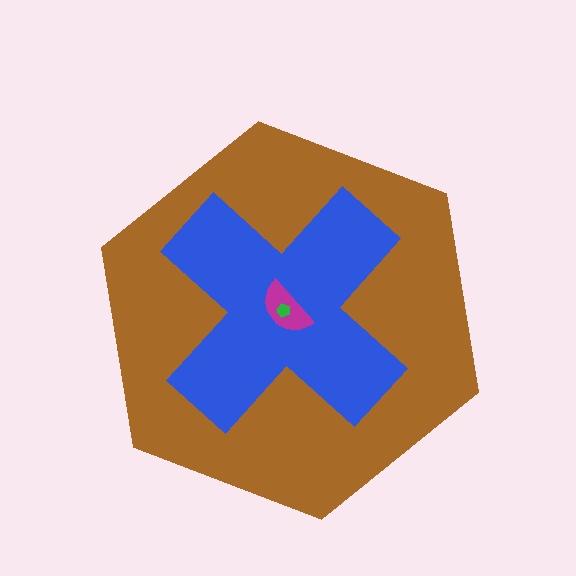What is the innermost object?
The green pentagon.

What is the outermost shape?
The brown hexagon.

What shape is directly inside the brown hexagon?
The blue cross.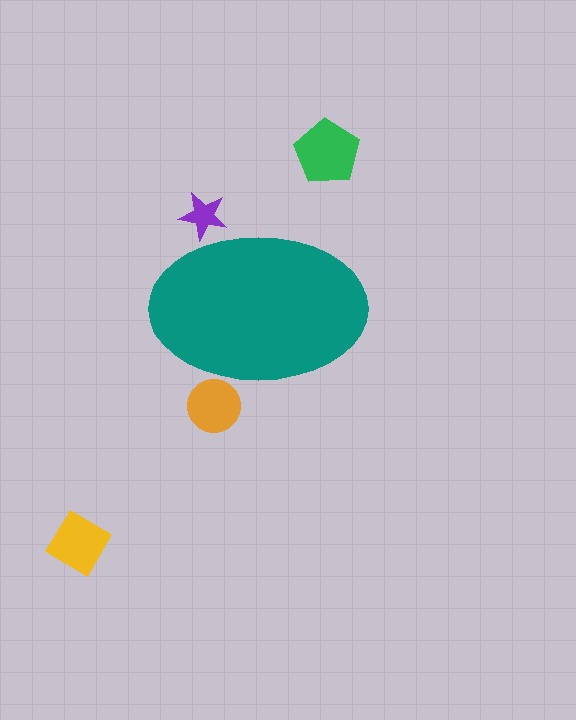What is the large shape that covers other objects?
A teal ellipse.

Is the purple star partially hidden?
Yes, the purple star is partially hidden behind the teal ellipse.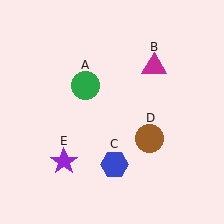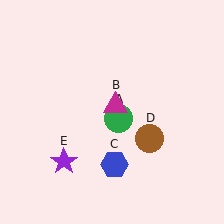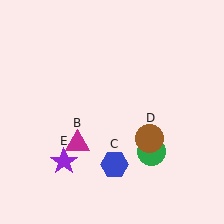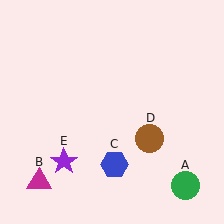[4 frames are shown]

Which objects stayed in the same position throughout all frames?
Blue hexagon (object C) and brown circle (object D) and purple star (object E) remained stationary.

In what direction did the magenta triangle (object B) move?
The magenta triangle (object B) moved down and to the left.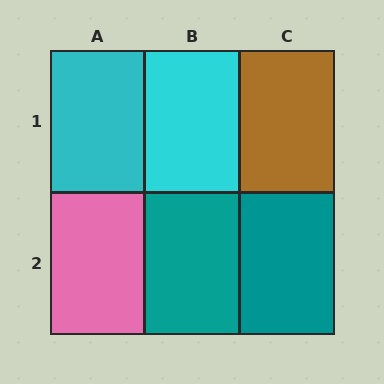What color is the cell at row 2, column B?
Teal.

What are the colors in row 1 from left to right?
Cyan, cyan, brown.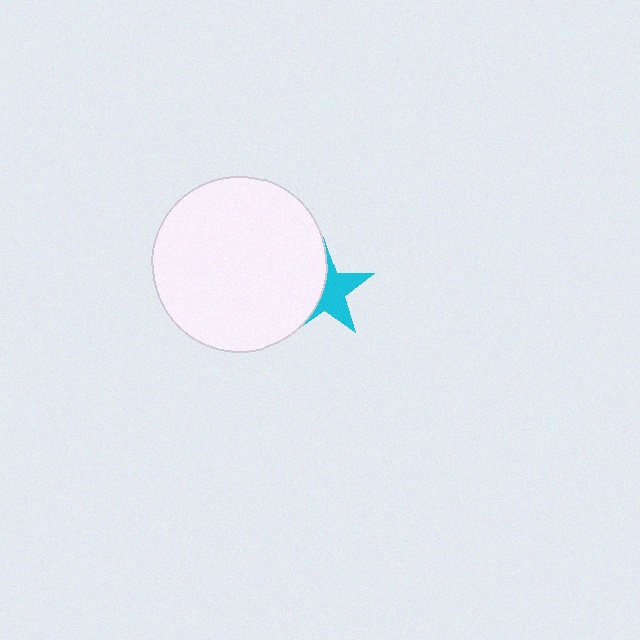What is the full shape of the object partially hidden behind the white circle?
The partially hidden object is a cyan star.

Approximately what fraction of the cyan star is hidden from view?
Roughly 48% of the cyan star is hidden behind the white circle.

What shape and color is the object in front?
The object in front is a white circle.